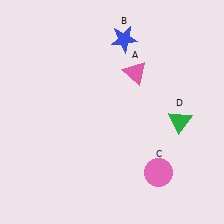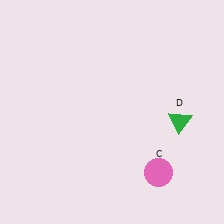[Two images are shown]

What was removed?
The blue star (B), the pink triangle (A) were removed in Image 2.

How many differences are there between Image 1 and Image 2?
There are 2 differences between the two images.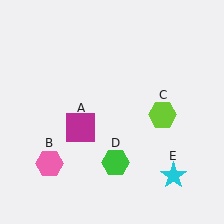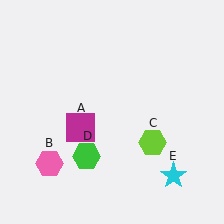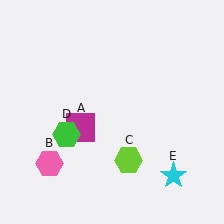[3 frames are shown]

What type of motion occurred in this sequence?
The lime hexagon (object C), green hexagon (object D) rotated clockwise around the center of the scene.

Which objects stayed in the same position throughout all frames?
Magenta square (object A) and pink hexagon (object B) and cyan star (object E) remained stationary.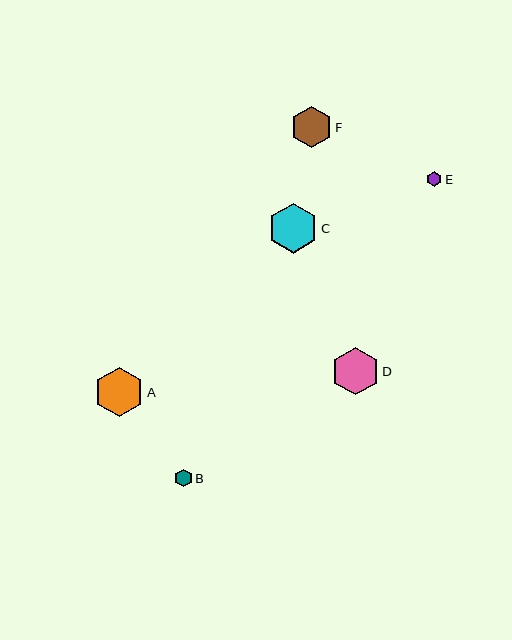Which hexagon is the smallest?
Hexagon E is the smallest with a size of approximately 15 pixels.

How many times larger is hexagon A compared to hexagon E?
Hexagon A is approximately 3.3 times the size of hexagon E.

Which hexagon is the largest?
Hexagon C is the largest with a size of approximately 50 pixels.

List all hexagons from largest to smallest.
From largest to smallest: C, A, D, F, B, E.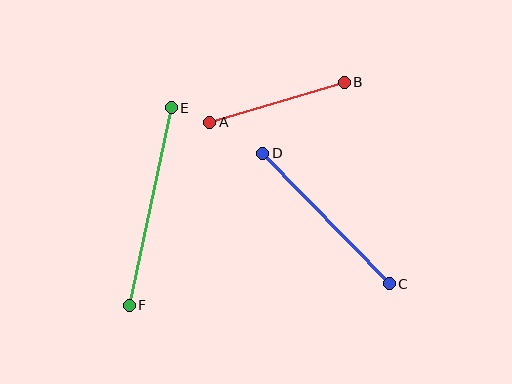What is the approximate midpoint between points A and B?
The midpoint is at approximately (277, 102) pixels.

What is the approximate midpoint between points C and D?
The midpoint is at approximately (326, 219) pixels.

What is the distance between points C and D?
The distance is approximately 182 pixels.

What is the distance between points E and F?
The distance is approximately 202 pixels.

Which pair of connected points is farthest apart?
Points E and F are farthest apart.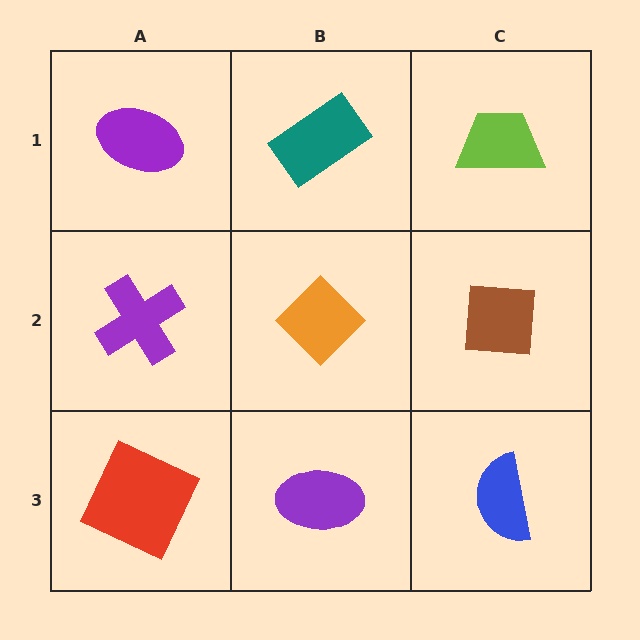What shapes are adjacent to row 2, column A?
A purple ellipse (row 1, column A), a red square (row 3, column A), an orange diamond (row 2, column B).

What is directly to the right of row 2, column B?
A brown square.